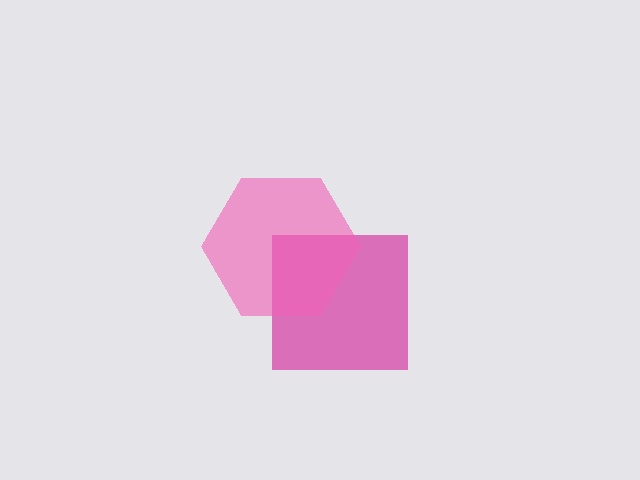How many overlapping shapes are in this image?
There are 2 overlapping shapes in the image.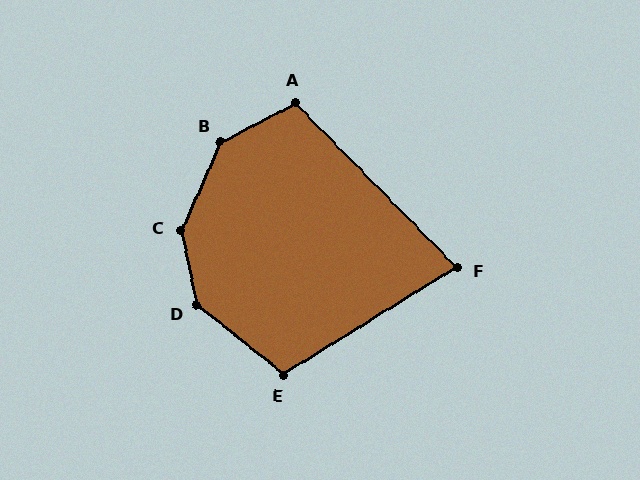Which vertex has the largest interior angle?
C, at approximately 144 degrees.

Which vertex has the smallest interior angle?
F, at approximately 78 degrees.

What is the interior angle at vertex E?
Approximately 109 degrees (obtuse).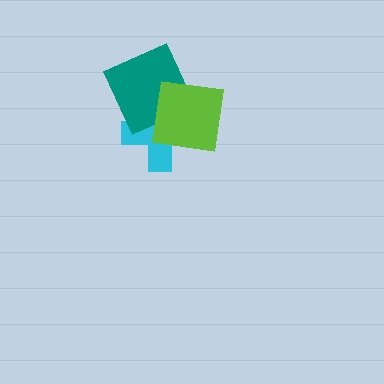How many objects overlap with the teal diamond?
2 objects overlap with the teal diamond.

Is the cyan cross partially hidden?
Yes, it is partially covered by another shape.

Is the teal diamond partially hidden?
Yes, it is partially covered by another shape.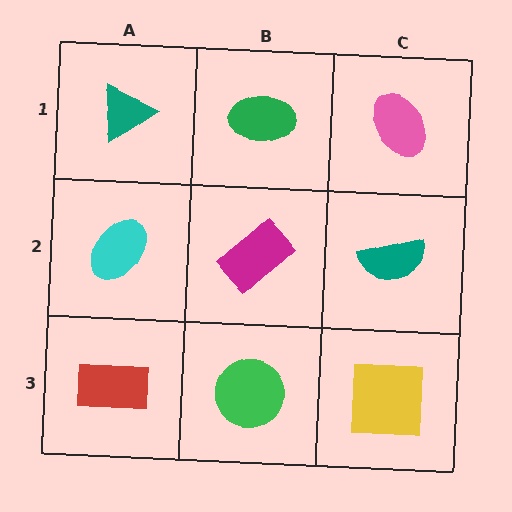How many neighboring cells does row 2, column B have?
4.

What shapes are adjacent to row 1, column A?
A cyan ellipse (row 2, column A), a green ellipse (row 1, column B).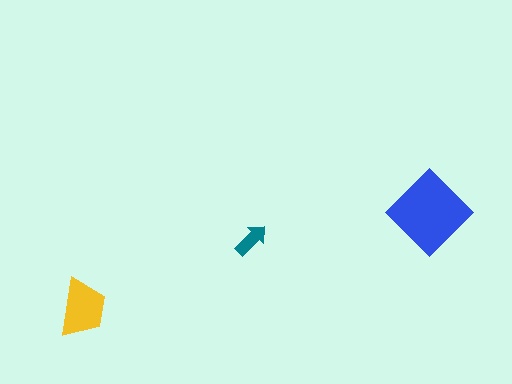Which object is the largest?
The blue diamond.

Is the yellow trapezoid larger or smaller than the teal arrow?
Larger.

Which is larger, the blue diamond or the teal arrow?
The blue diamond.